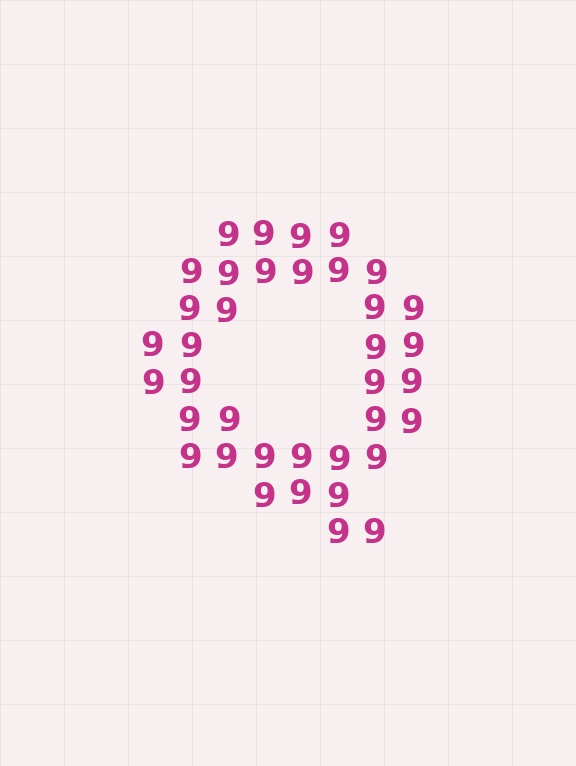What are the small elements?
The small elements are digit 9's.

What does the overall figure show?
The overall figure shows the letter Q.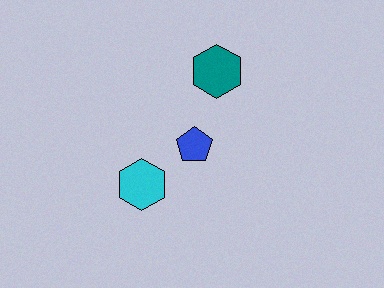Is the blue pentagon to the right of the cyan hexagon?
Yes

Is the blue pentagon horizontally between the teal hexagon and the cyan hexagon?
Yes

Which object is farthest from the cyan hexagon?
The teal hexagon is farthest from the cyan hexagon.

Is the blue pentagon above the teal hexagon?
No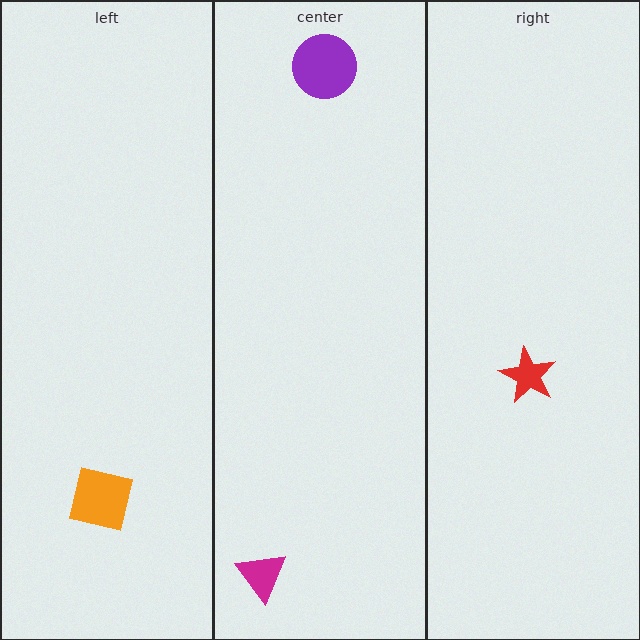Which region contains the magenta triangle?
The center region.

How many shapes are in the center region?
2.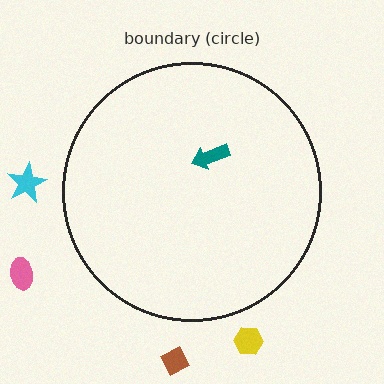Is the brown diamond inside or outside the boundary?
Outside.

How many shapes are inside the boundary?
1 inside, 4 outside.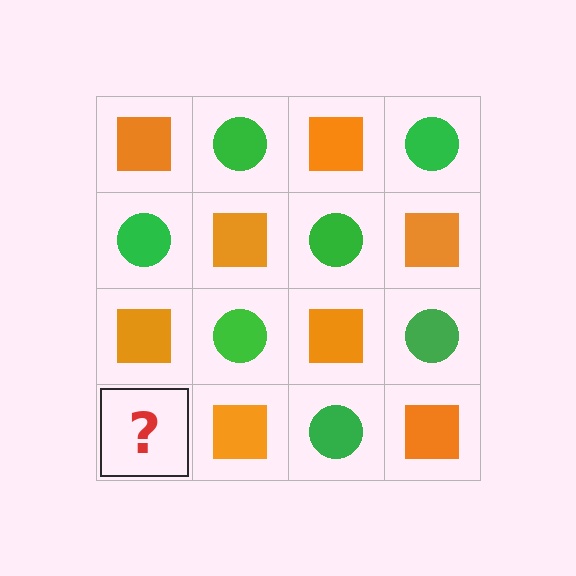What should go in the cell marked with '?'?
The missing cell should contain a green circle.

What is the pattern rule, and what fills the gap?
The rule is that it alternates orange square and green circle in a checkerboard pattern. The gap should be filled with a green circle.